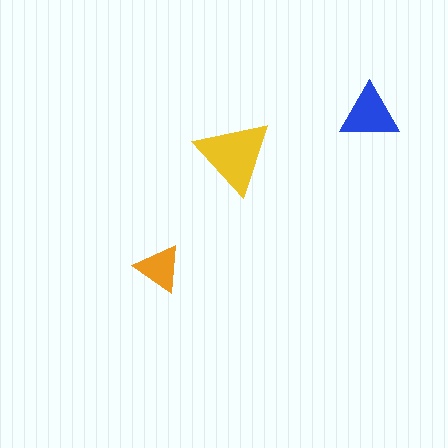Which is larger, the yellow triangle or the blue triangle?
The yellow one.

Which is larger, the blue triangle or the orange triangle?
The blue one.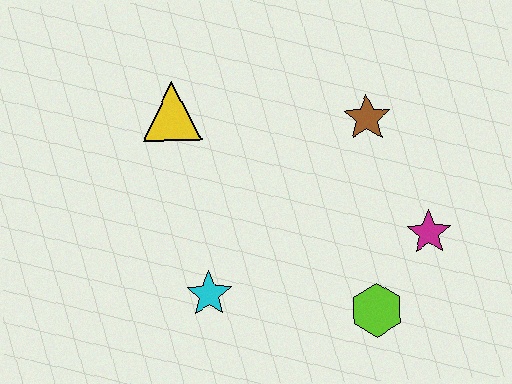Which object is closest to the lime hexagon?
The magenta star is closest to the lime hexagon.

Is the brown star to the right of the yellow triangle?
Yes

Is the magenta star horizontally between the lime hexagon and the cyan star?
No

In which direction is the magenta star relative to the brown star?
The magenta star is below the brown star.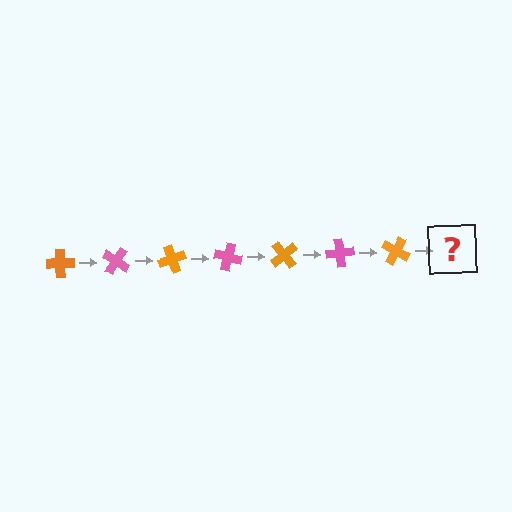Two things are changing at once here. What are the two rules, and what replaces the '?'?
The two rules are that it rotates 35 degrees each step and the color cycles through orange and pink. The '?' should be a pink cross, rotated 245 degrees from the start.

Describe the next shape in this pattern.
It should be a pink cross, rotated 245 degrees from the start.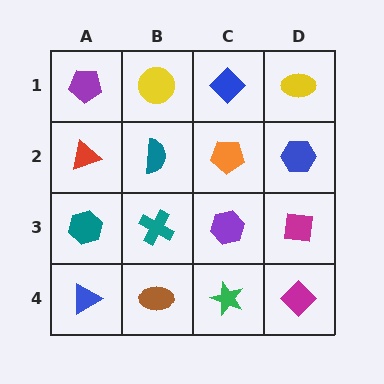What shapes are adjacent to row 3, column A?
A red triangle (row 2, column A), a blue triangle (row 4, column A), a teal cross (row 3, column B).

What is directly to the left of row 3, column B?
A teal hexagon.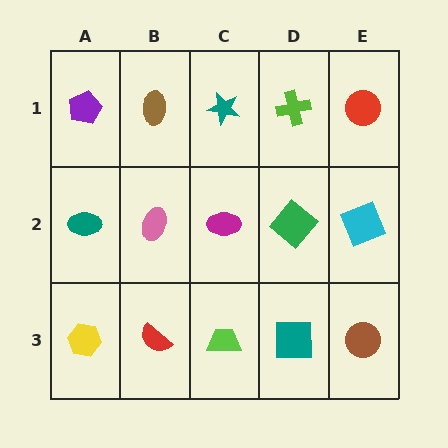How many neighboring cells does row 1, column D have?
3.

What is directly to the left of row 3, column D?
A lime trapezoid.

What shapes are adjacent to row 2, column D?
A lime cross (row 1, column D), a teal square (row 3, column D), a magenta ellipse (row 2, column C), a cyan square (row 2, column E).